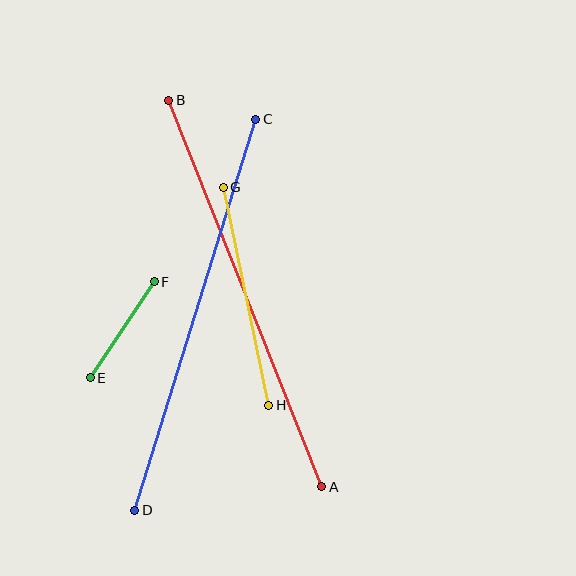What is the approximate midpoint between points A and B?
The midpoint is at approximately (245, 294) pixels.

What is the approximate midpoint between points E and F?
The midpoint is at approximately (122, 330) pixels.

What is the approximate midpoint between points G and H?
The midpoint is at approximately (246, 296) pixels.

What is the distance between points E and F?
The distance is approximately 115 pixels.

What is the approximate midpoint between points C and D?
The midpoint is at approximately (195, 315) pixels.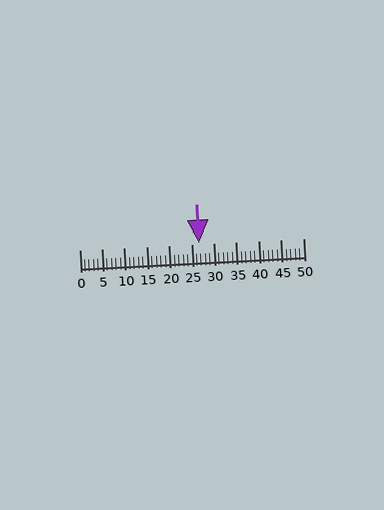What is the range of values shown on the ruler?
The ruler shows values from 0 to 50.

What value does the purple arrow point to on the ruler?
The purple arrow points to approximately 27.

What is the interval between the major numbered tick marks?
The major tick marks are spaced 5 units apart.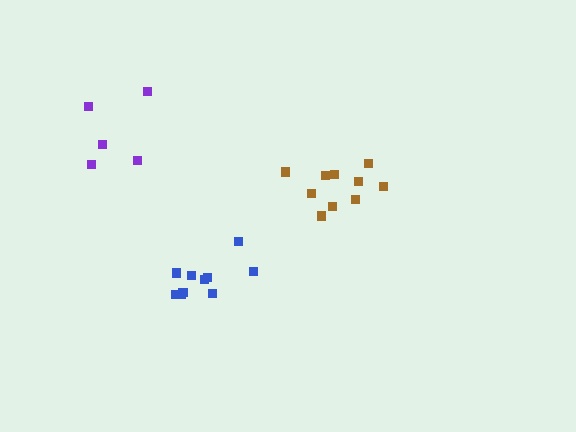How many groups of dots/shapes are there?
There are 3 groups.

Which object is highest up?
The purple cluster is topmost.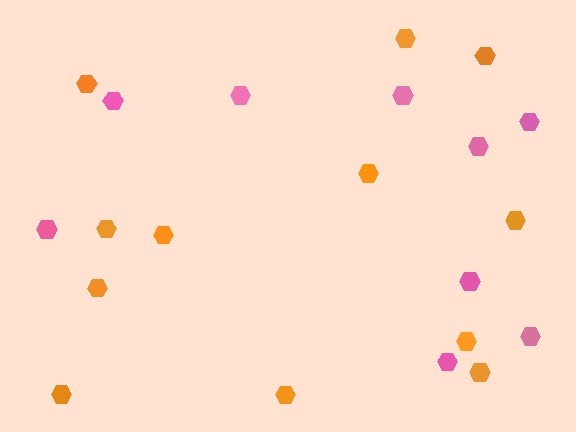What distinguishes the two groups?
There are 2 groups: one group of orange hexagons (12) and one group of pink hexagons (9).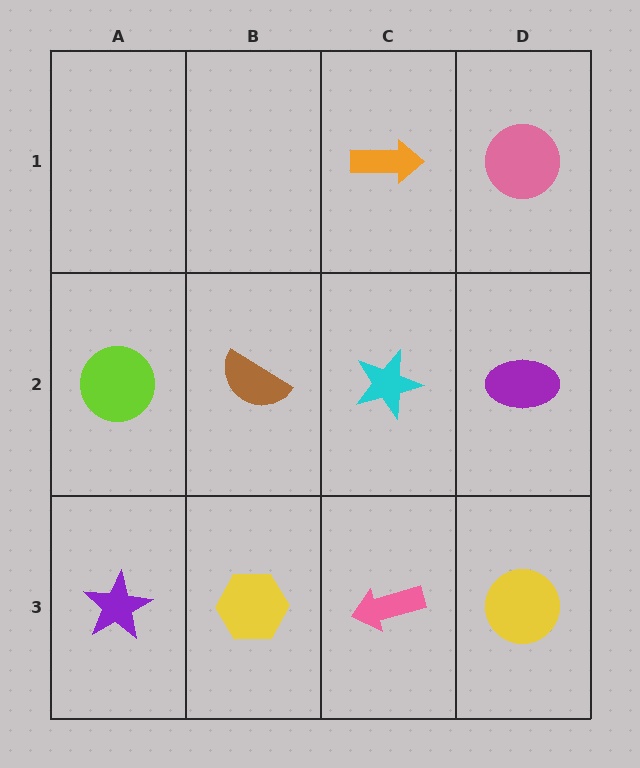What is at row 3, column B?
A yellow hexagon.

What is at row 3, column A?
A purple star.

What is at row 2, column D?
A purple ellipse.